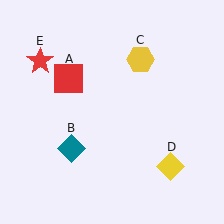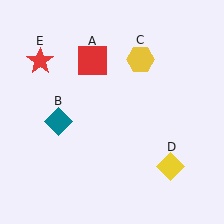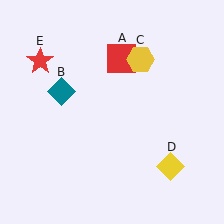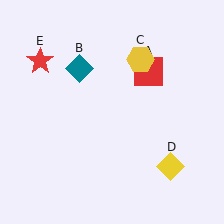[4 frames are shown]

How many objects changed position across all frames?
2 objects changed position: red square (object A), teal diamond (object B).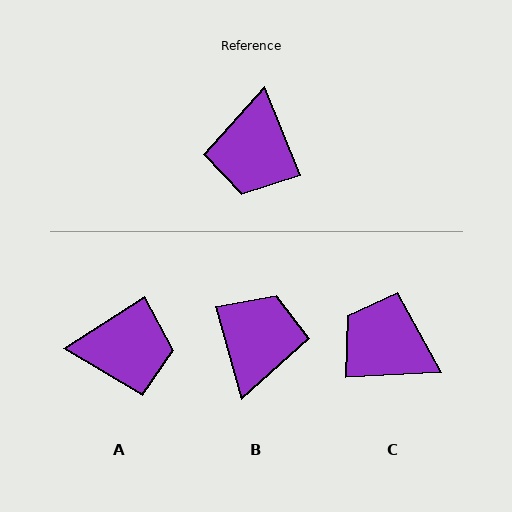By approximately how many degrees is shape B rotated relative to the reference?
Approximately 174 degrees counter-clockwise.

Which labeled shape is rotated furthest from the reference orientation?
B, about 174 degrees away.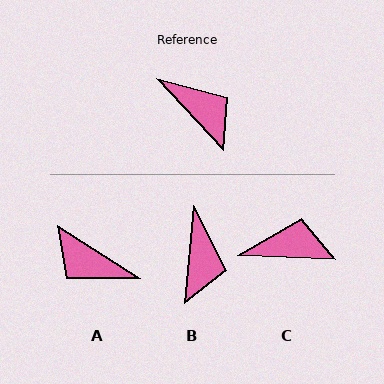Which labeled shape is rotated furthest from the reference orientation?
A, about 165 degrees away.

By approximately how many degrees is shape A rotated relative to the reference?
Approximately 165 degrees clockwise.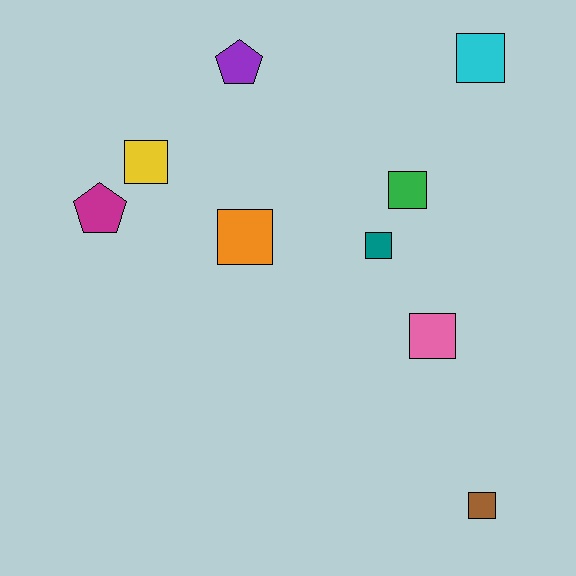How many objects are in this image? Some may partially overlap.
There are 9 objects.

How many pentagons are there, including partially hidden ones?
There are 2 pentagons.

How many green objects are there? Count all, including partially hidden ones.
There is 1 green object.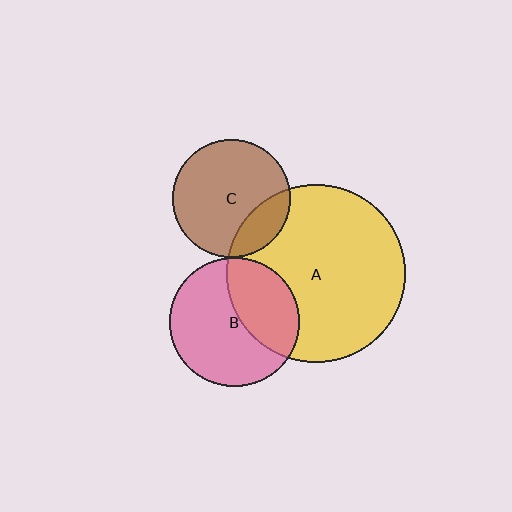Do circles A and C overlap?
Yes.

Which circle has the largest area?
Circle A (yellow).